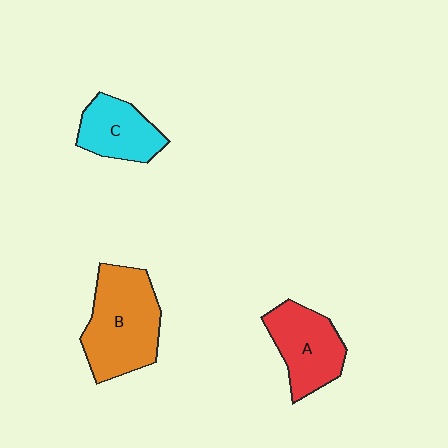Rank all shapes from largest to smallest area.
From largest to smallest: B (orange), A (red), C (cyan).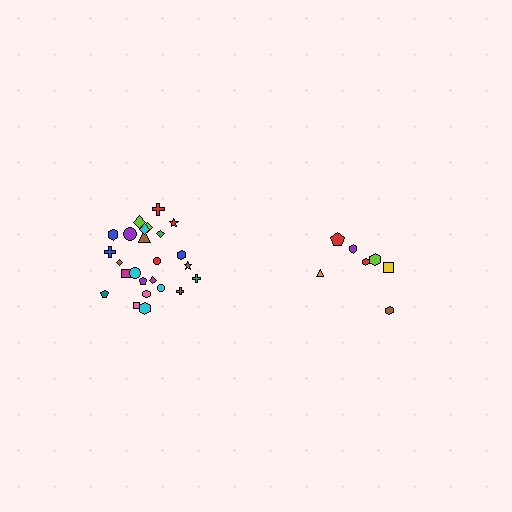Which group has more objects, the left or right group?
The left group.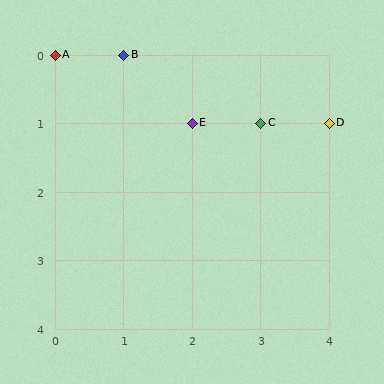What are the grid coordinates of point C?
Point C is at grid coordinates (3, 1).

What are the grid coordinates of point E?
Point E is at grid coordinates (2, 1).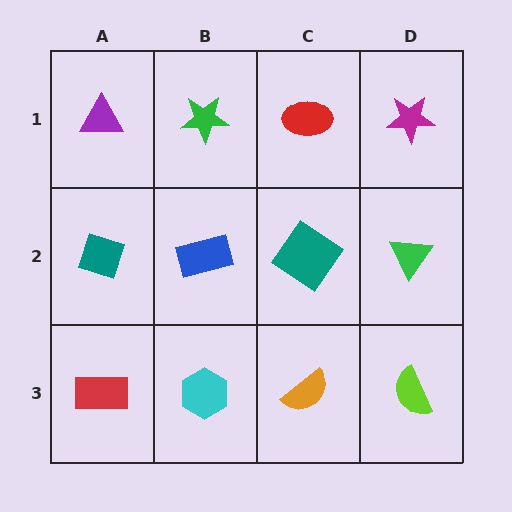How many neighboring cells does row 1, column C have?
3.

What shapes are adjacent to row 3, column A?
A teal diamond (row 2, column A), a cyan hexagon (row 3, column B).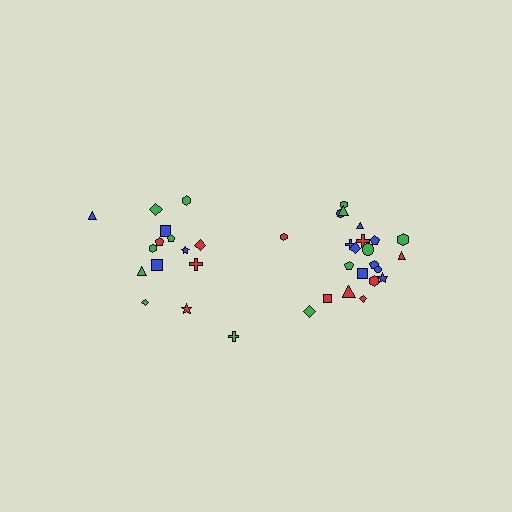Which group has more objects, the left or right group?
The right group.